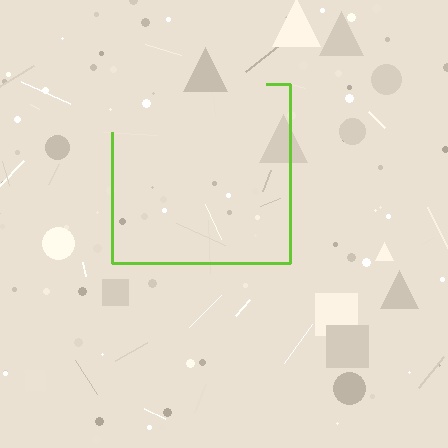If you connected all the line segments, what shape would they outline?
They would outline a square.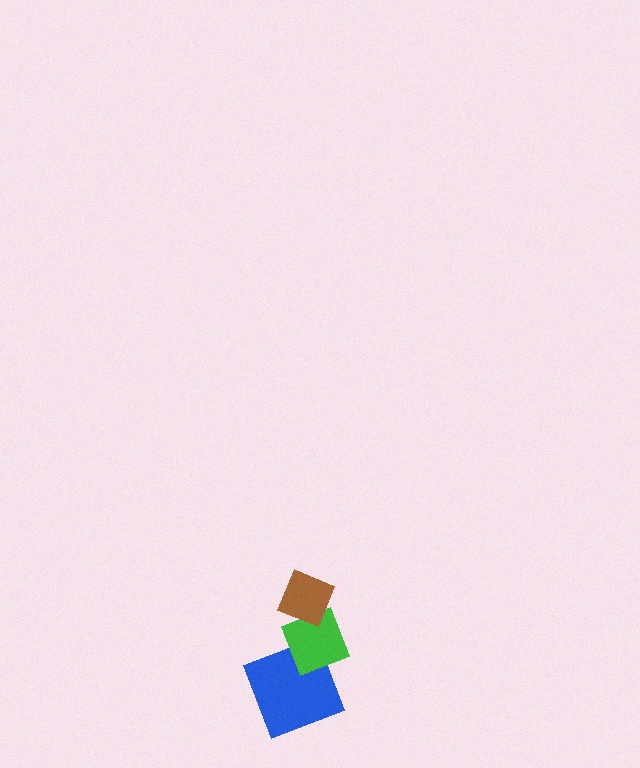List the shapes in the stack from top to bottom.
From top to bottom: the brown diamond, the green diamond, the blue square.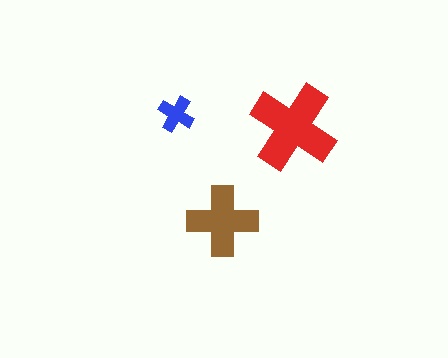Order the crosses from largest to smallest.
the red one, the brown one, the blue one.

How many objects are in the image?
There are 3 objects in the image.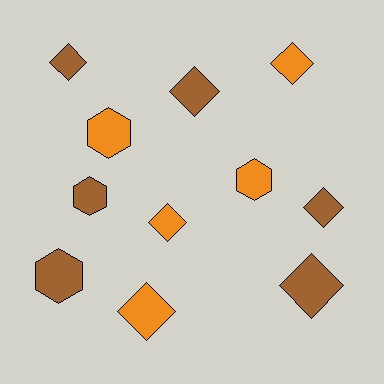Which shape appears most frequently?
Diamond, with 7 objects.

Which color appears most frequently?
Brown, with 6 objects.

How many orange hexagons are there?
There are 2 orange hexagons.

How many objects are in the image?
There are 11 objects.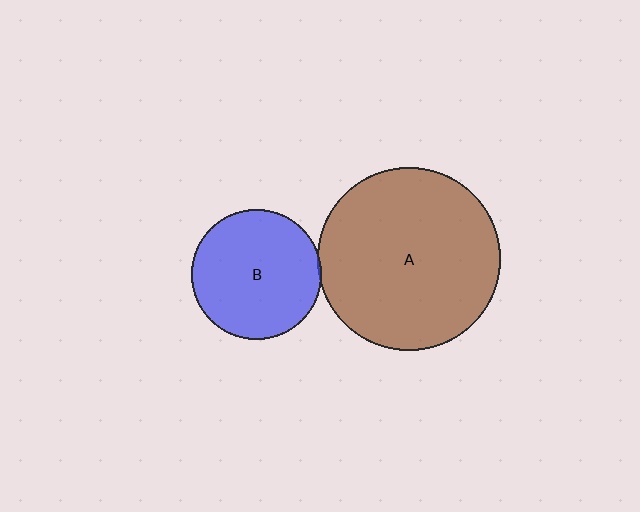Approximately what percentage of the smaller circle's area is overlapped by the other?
Approximately 5%.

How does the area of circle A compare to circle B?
Approximately 2.0 times.